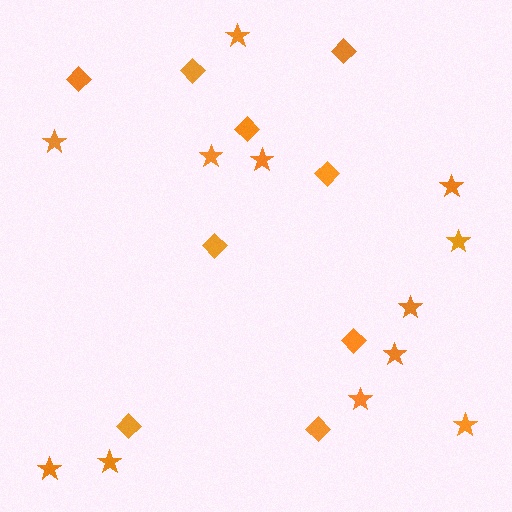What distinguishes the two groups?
There are 2 groups: one group of stars (12) and one group of diamonds (9).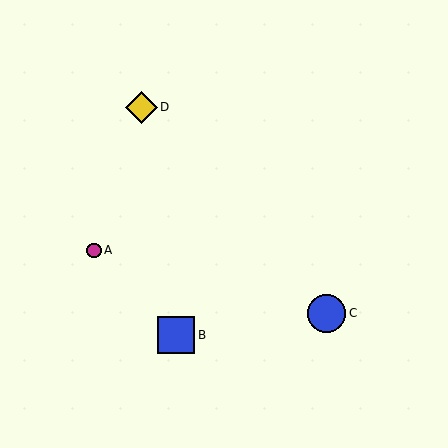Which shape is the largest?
The blue circle (labeled C) is the largest.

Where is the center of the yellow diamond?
The center of the yellow diamond is at (141, 107).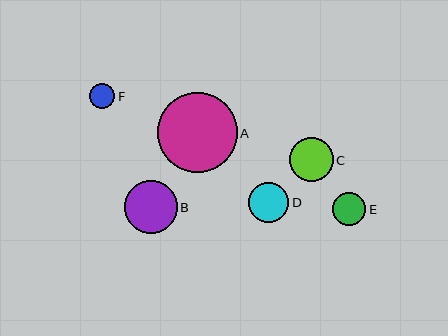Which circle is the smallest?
Circle F is the smallest with a size of approximately 25 pixels.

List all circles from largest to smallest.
From largest to smallest: A, B, C, D, E, F.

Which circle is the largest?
Circle A is the largest with a size of approximately 80 pixels.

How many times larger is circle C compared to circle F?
Circle C is approximately 1.7 times the size of circle F.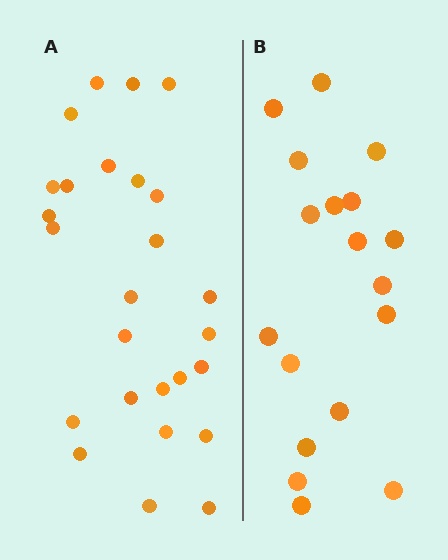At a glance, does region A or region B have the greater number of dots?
Region A (the left region) has more dots.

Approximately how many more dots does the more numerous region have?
Region A has roughly 8 or so more dots than region B.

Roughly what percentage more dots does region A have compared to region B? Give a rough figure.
About 45% more.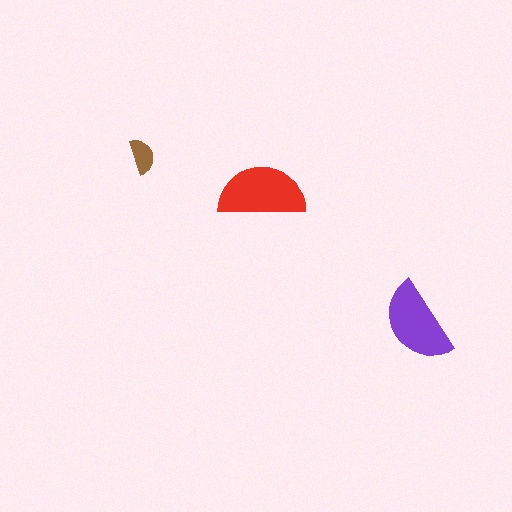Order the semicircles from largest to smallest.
the red one, the purple one, the brown one.